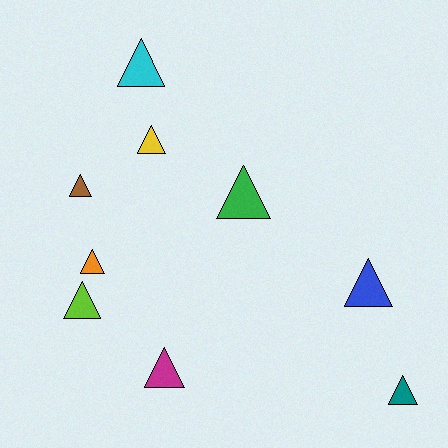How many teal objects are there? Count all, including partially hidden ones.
There is 1 teal object.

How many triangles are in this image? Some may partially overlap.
There are 9 triangles.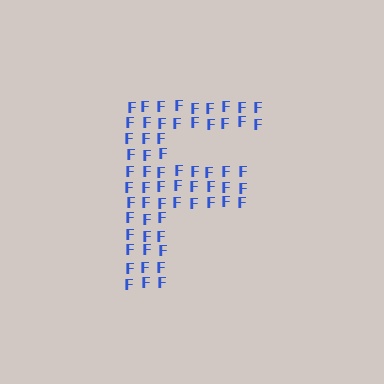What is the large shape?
The large shape is the letter F.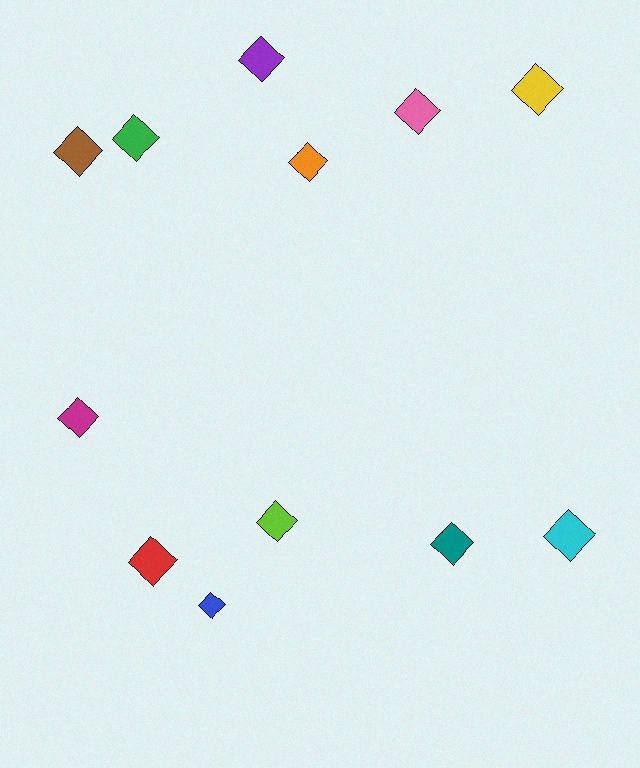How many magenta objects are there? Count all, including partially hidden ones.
There is 1 magenta object.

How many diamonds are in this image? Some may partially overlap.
There are 12 diamonds.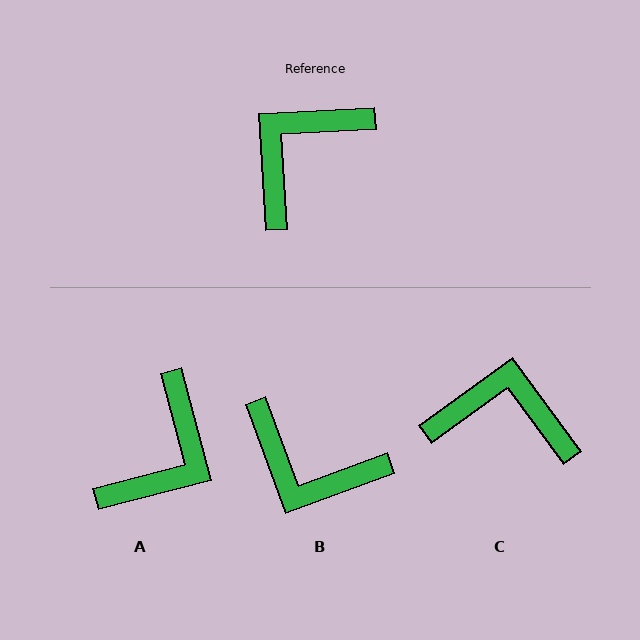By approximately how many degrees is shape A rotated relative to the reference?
Approximately 169 degrees clockwise.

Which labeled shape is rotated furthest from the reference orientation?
A, about 169 degrees away.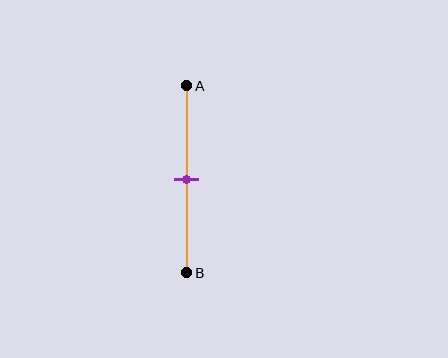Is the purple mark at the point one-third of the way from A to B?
No, the mark is at about 50% from A, not at the 33% one-third point.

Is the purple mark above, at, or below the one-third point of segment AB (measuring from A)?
The purple mark is below the one-third point of segment AB.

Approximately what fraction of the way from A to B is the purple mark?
The purple mark is approximately 50% of the way from A to B.